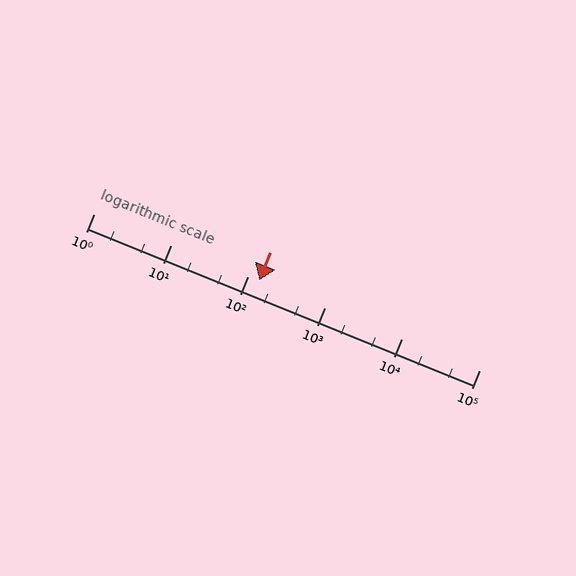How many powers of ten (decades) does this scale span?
The scale spans 5 decades, from 1 to 100000.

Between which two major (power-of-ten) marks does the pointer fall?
The pointer is between 100 and 1000.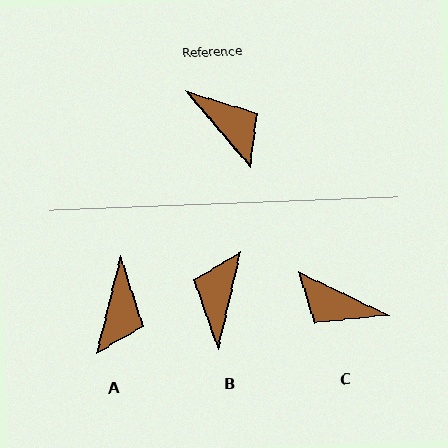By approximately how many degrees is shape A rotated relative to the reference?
Approximately 54 degrees clockwise.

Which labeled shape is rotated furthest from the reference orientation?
C, about 156 degrees away.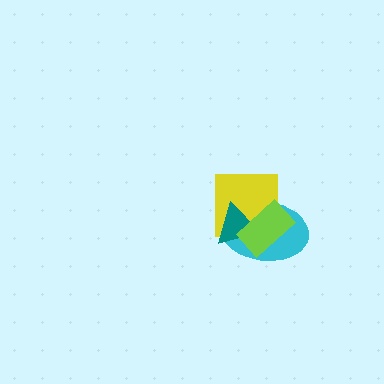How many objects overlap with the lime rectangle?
3 objects overlap with the lime rectangle.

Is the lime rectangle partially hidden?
No, no other shape covers it.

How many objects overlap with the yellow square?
3 objects overlap with the yellow square.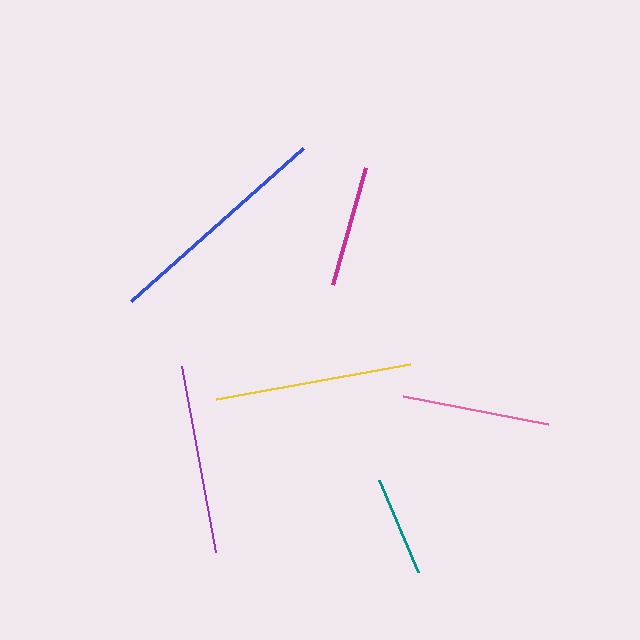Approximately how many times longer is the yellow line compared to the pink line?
The yellow line is approximately 1.3 times the length of the pink line.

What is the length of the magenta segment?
The magenta segment is approximately 121 pixels long.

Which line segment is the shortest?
The teal line is the shortest at approximately 99 pixels.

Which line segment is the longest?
The blue line is the longest at approximately 230 pixels.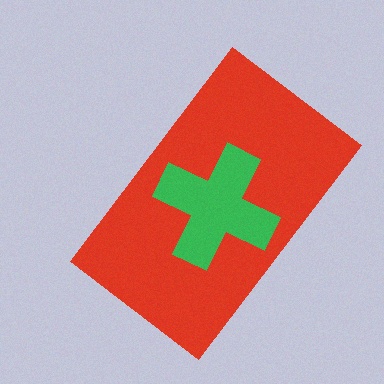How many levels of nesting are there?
2.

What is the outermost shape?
The red rectangle.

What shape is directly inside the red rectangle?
The green cross.